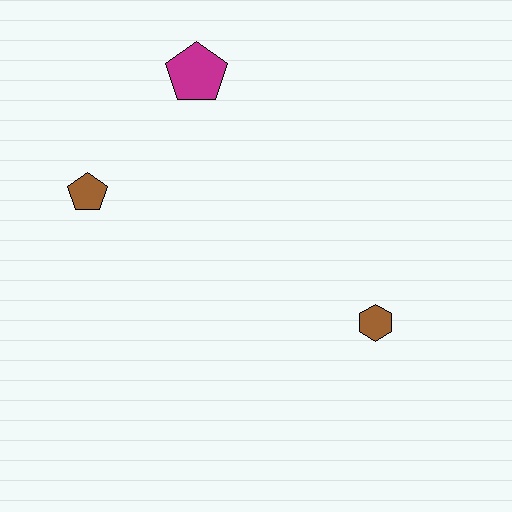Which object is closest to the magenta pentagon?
The brown pentagon is closest to the magenta pentagon.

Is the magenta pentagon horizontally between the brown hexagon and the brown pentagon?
Yes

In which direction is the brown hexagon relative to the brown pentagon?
The brown hexagon is to the right of the brown pentagon.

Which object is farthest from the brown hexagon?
The brown pentagon is farthest from the brown hexagon.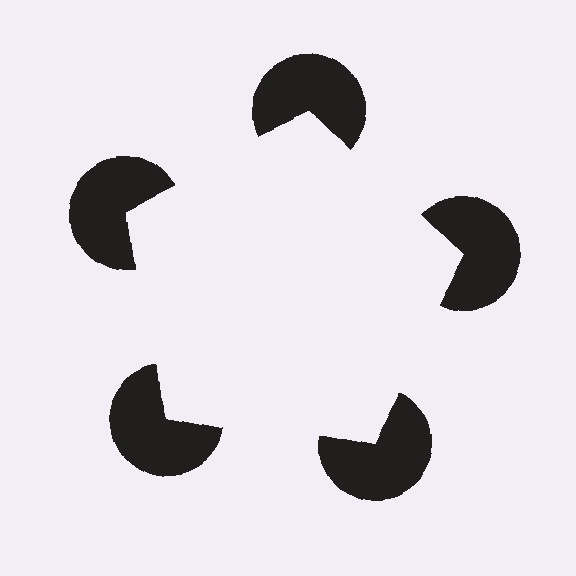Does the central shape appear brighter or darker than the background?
It typically appears slightly brighter than the background, even though no actual brightness change is drawn.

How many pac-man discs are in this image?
There are 5 — one at each vertex of the illusory pentagon.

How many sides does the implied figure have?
5 sides.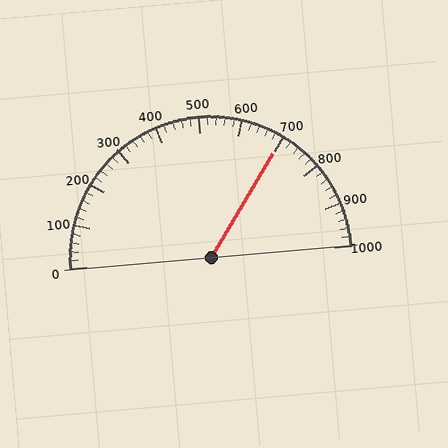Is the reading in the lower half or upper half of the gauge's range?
The reading is in the upper half of the range (0 to 1000).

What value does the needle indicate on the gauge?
The needle indicates approximately 700.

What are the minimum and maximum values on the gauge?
The gauge ranges from 0 to 1000.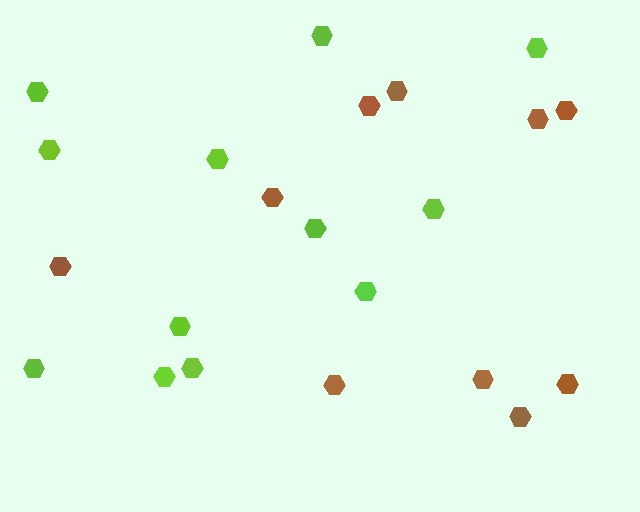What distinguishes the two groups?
There are 2 groups: one group of brown hexagons (10) and one group of lime hexagons (12).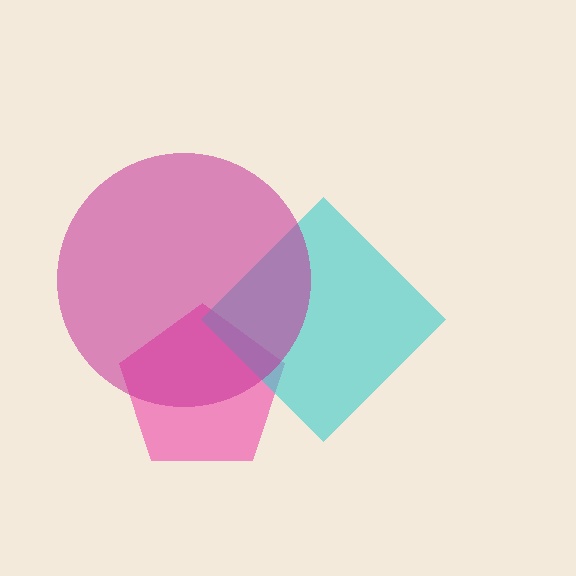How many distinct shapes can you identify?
There are 3 distinct shapes: a pink pentagon, a cyan diamond, a magenta circle.